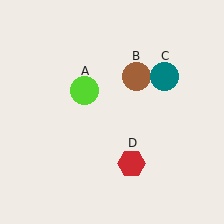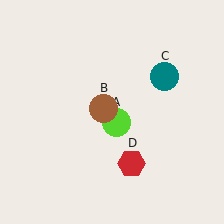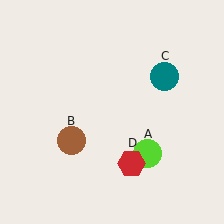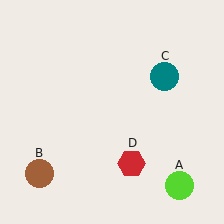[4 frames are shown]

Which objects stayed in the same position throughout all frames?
Teal circle (object C) and red hexagon (object D) remained stationary.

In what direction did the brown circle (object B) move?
The brown circle (object B) moved down and to the left.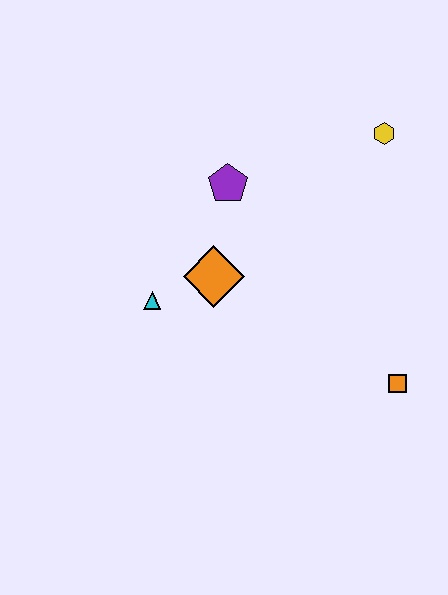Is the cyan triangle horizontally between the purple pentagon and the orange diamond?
No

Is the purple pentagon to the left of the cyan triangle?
No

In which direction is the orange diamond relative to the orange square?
The orange diamond is to the left of the orange square.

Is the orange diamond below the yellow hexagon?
Yes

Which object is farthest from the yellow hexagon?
The cyan triangle is farthest from the yellow hexagon.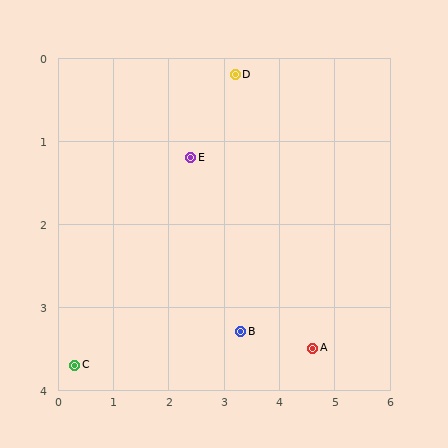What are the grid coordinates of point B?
Point B is at approximately (3.3, 3.3).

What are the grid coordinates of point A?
Point A is at approximately (4.6, 3.5).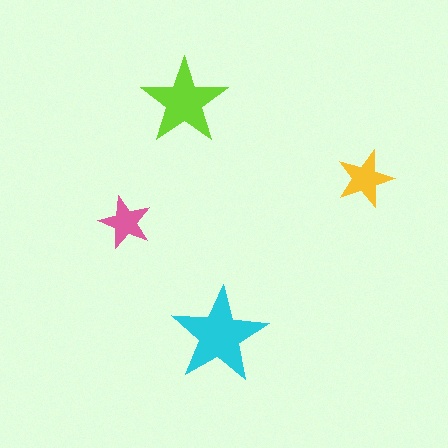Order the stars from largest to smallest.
the cyan one, the lime one, the yellow one, the pink one.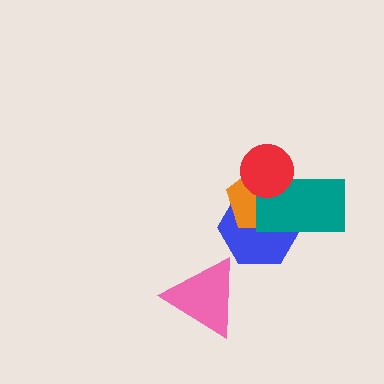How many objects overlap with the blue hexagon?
3 objects overlap with the blue hexagon.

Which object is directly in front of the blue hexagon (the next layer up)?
The orange pentagon is directly in front of the blue hexagon.